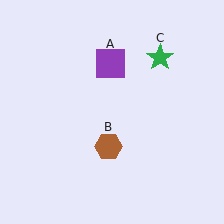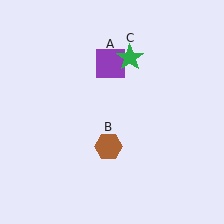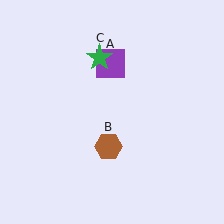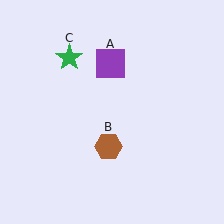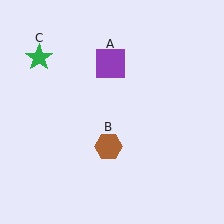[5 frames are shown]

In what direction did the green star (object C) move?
The green star (object C) moved left.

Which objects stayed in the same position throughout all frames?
Purple square (object A) and brown hexagon (object B) remained stationary.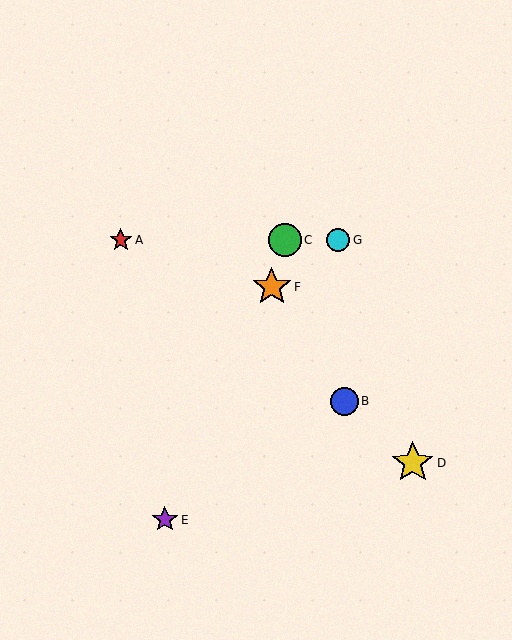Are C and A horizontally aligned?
Yes, both are at y≈240.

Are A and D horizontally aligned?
No, A is at y≈240 and D is at y≈463.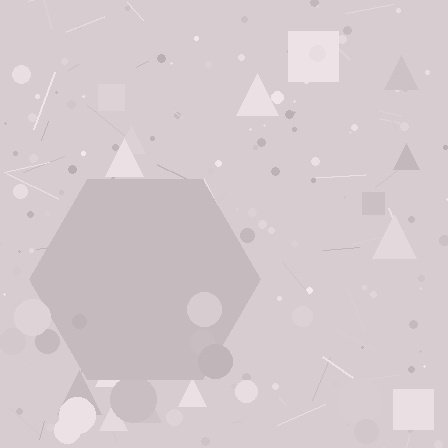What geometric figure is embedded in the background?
A hexagon is embedded in the background.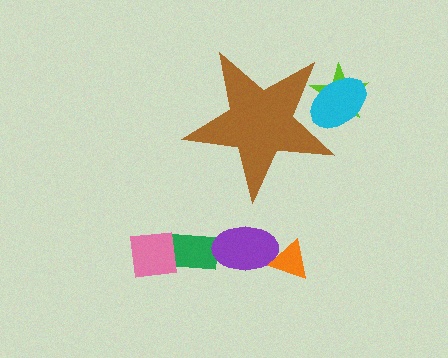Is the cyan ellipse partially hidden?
Yes, the cyan ellipse is partially hidden behind the brown star.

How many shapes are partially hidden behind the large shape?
2 shapes are partially hidden.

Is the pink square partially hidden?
No, the pink square is fully visible.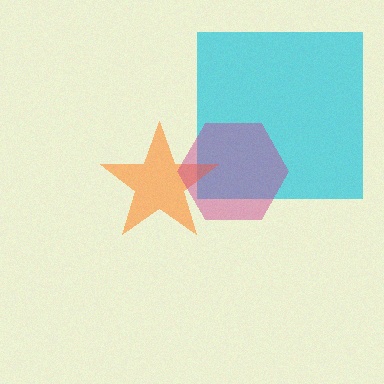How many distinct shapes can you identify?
There are 3 distinct shapes: a cyan square, an orange star, a magenta hexagon.